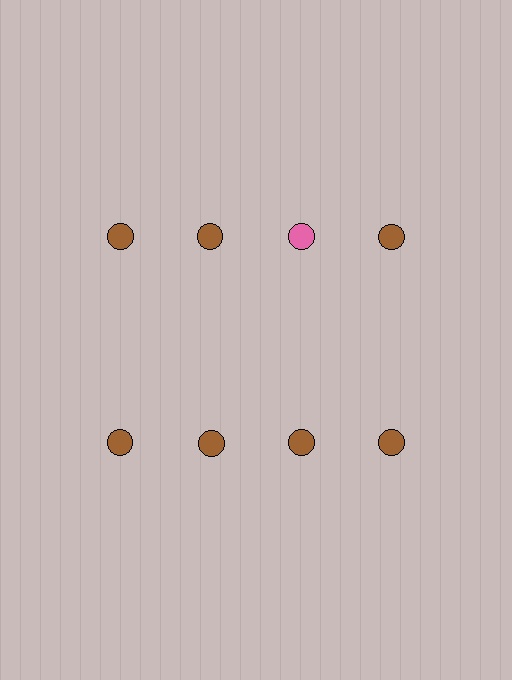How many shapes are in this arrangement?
There are 8 shapes arranged in a grid pattern.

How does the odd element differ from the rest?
It has a different color: pink instead of brown.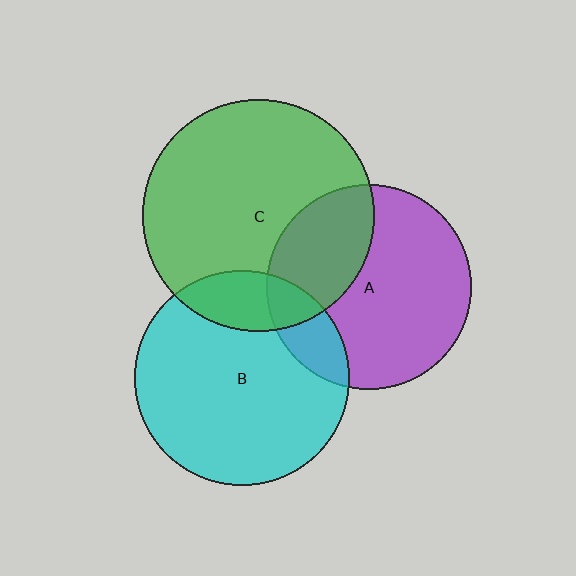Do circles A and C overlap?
Yes.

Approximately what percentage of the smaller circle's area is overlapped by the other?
Approximately 30%.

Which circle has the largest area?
Circle C (green).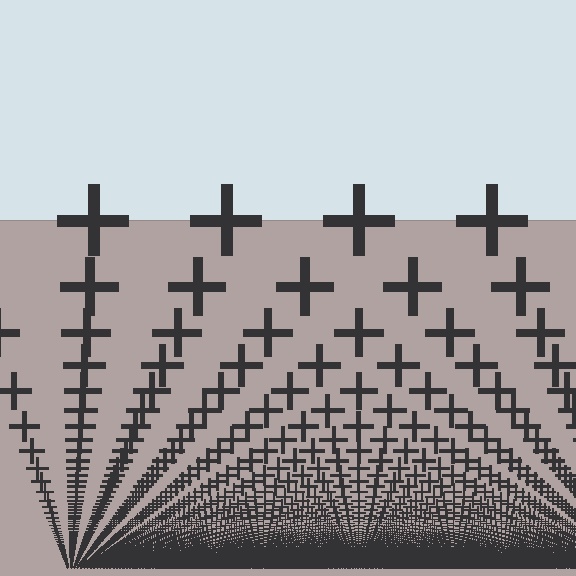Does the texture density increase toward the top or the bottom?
Density increases toward the bottom.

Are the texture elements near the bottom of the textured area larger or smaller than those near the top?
Smaller. The gradient is inverted — elements near the bottom are smaller and denser.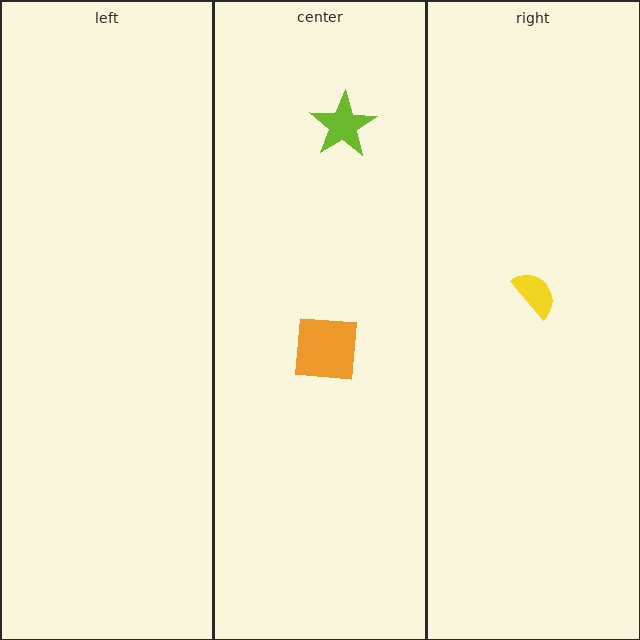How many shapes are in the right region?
1.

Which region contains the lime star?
The center region.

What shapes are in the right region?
The yellow semicircle.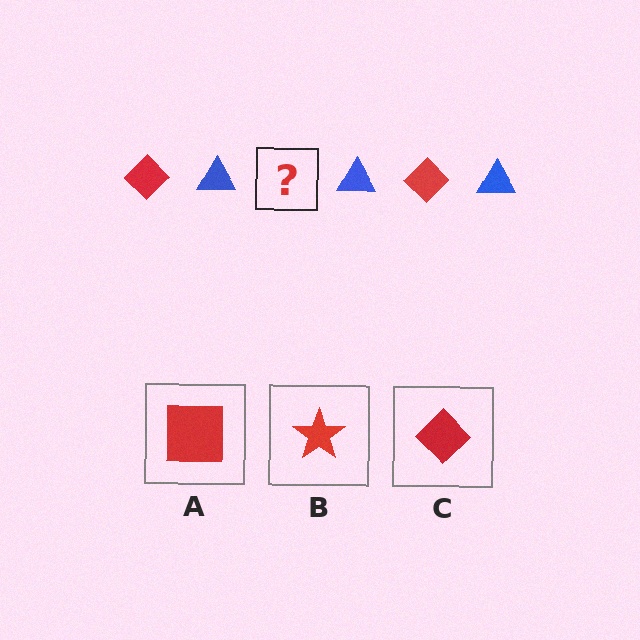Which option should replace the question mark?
Option C.